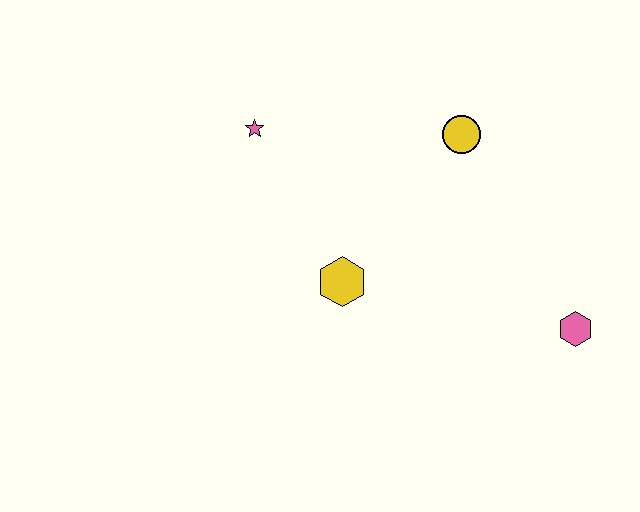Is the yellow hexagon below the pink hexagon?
No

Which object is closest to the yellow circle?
The yellow hexagon is closest to the yellow circle.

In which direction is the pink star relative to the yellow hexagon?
The pink star is above the yellow hexagon.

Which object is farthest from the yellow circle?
The pink hexagon is farthest from the yellow circle.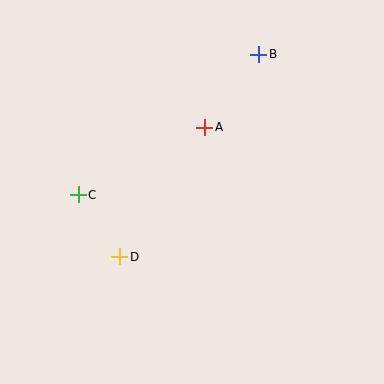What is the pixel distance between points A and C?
The distance between A and C is 144 pixels.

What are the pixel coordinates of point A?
Point A is at (205, 127).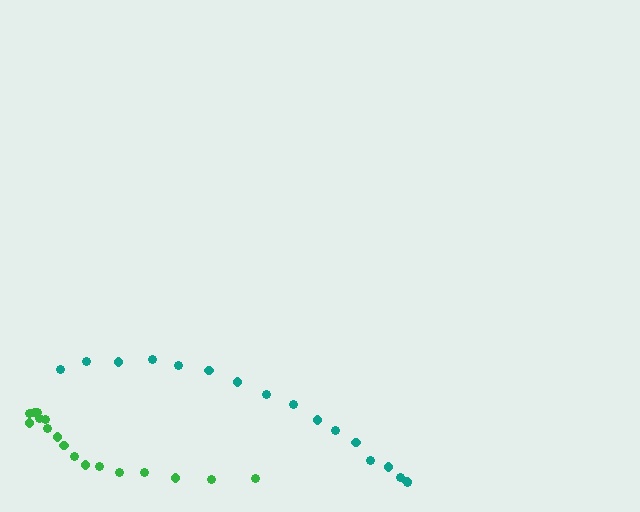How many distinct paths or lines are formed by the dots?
There are 2 distinct paths.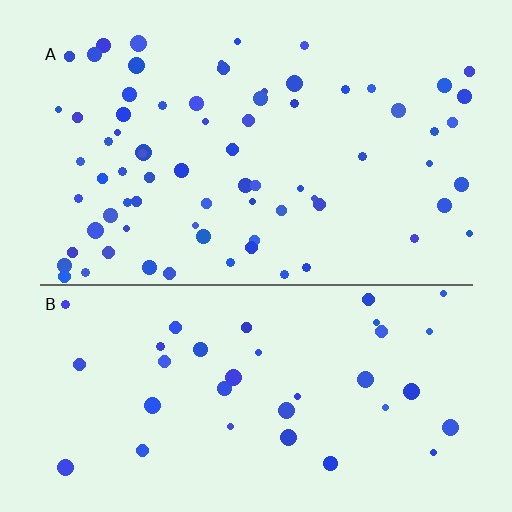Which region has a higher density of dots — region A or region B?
A (the top).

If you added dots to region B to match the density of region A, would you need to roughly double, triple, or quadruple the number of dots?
Approximately double.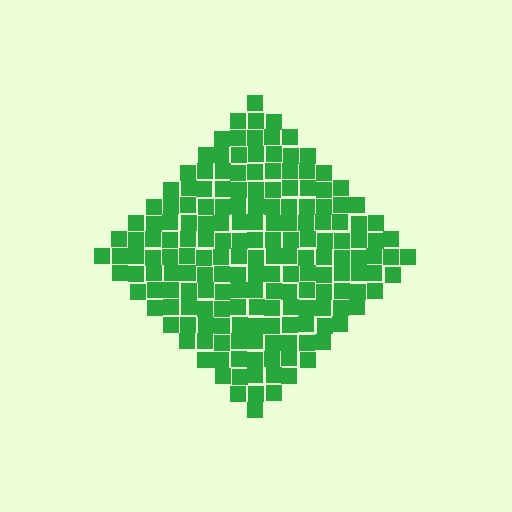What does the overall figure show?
The overall figure shows a diamond.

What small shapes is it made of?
It is made of small squares.